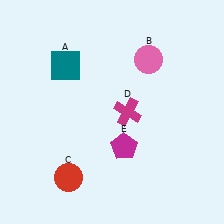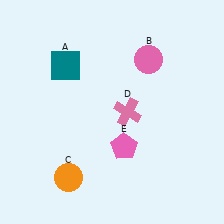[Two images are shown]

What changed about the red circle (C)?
In Image 1, C is red. In Image 2, it changed to orange.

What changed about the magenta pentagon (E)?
In Image 1, E is magenta. In Image 2, it changed to pink.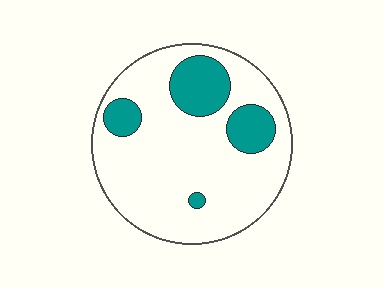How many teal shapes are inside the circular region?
4.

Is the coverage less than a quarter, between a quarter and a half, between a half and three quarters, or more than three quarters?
Less than a quarter.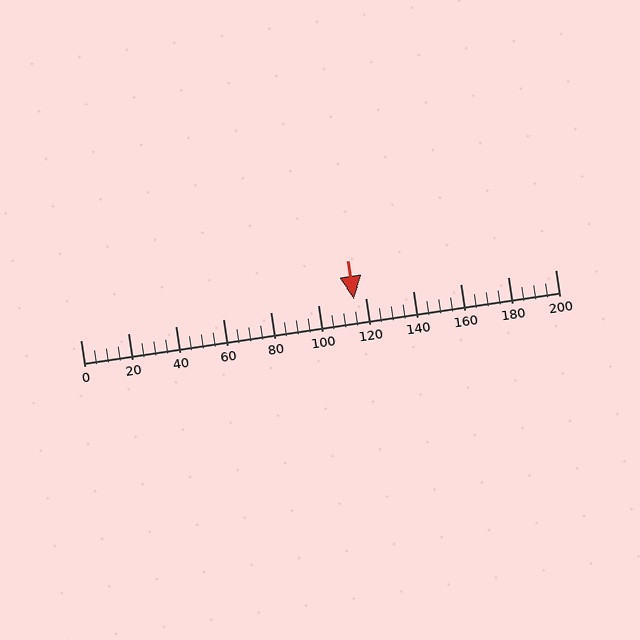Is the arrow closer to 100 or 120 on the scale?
The arrow is closer to 120.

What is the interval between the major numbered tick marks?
The major tick marks are spaced 20 units apart.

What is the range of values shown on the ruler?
The ruler shows values from 0 to 200.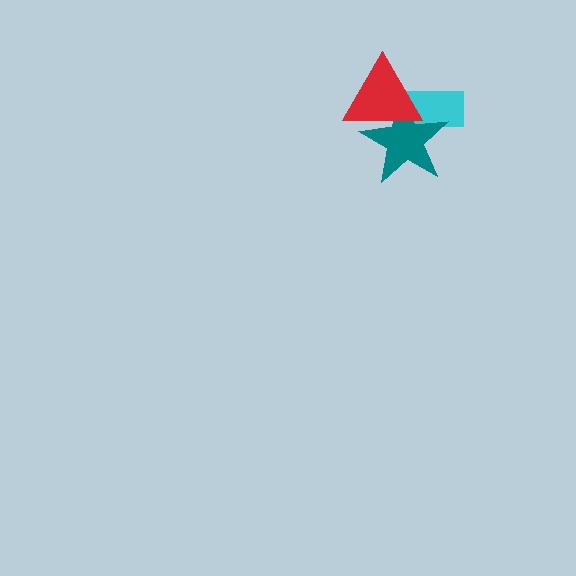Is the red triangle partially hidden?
No, no other shape covers it.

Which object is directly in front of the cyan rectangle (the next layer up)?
The teal star is directly in front of the cyan rectangle.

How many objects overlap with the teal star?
2 objects overlap with the teal star.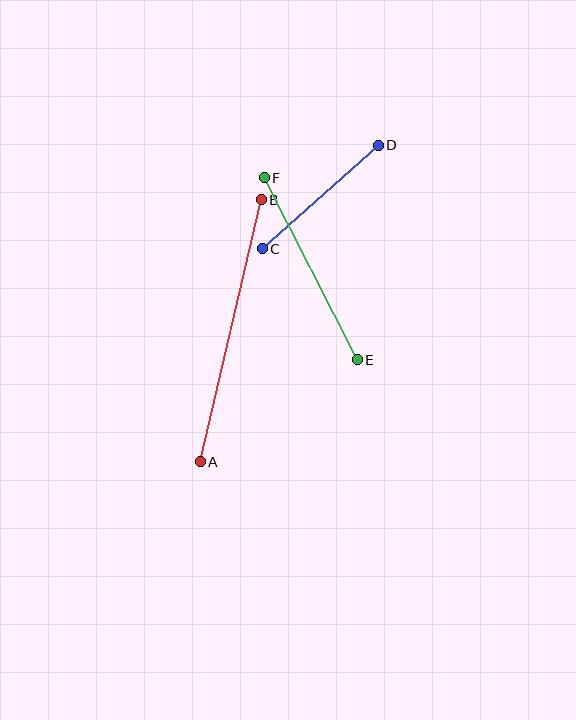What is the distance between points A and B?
The distance is approximately 269 pixels.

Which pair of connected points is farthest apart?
Points A and B are farthest apart.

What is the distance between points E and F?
The distance is approximately 204 pixels.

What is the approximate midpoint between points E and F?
The midpoint is at approximately (311, 269) pixels.